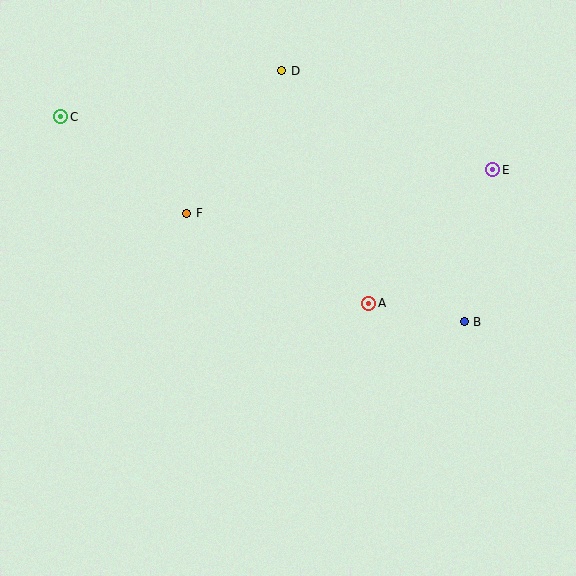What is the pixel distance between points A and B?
The distance between A and B is 97 pixels.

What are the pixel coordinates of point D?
Point D is at (282, 71).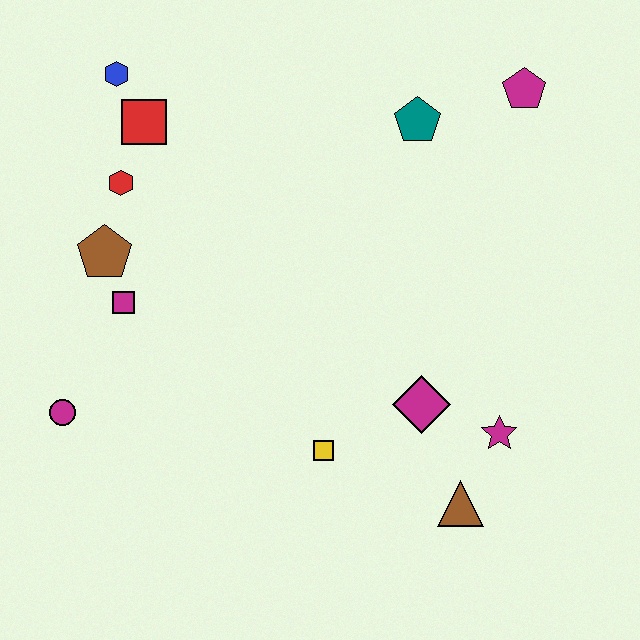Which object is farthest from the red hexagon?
The brown triangle is farthest from the red hexagon.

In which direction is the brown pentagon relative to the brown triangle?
The brown pentagon is to the left of the brown triangle.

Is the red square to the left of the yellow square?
Yes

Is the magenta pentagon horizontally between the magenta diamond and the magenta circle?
No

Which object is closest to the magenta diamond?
The magenta star is closest to the magenta diamond.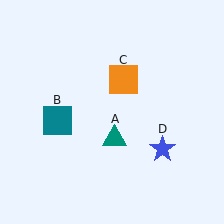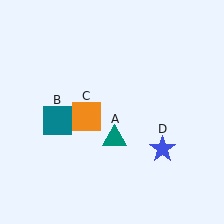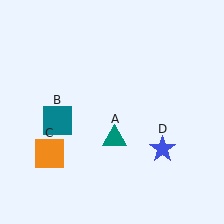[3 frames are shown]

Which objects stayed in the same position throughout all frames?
Teal triangle (object A) and teal square (object B) and blue star (object D) remained stationary.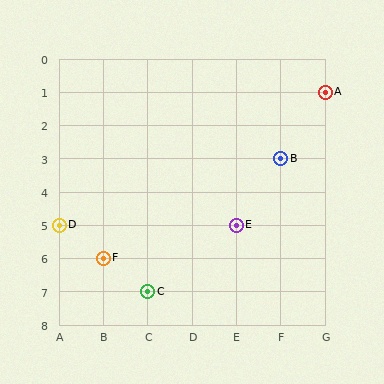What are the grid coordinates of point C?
Point C is at grid coordinates (C, 7).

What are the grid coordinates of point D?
Point D is at grid coordinates (A, 5).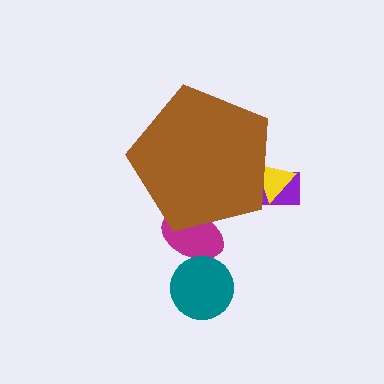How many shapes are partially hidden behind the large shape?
3 shapes are partially hidden.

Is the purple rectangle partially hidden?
Yes, the purple rectangle is partially hidden behind the brown pentagon.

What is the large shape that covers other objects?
A brown pentagon.